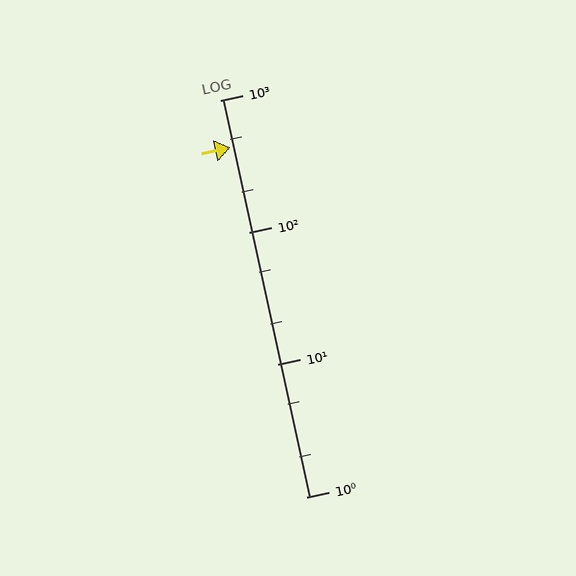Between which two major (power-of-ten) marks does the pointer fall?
The pointer is between 100 and 1000.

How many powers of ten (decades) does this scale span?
The scale spans 3 decades, from 1 to 1000.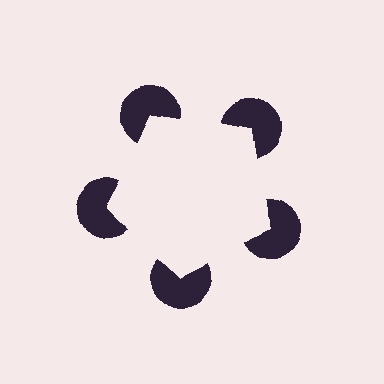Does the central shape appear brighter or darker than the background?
It typically appears slightly brighter than the background, even though no actual brightness change is drawn.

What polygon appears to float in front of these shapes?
An illusory pentagon — its edges are inferred from the aligned wedge cuts in the pac-man discs, not physically drawn.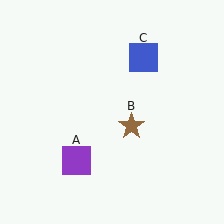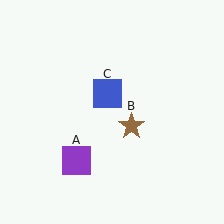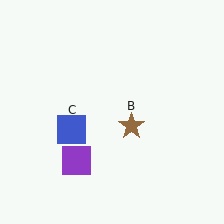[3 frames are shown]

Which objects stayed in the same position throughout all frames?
Purple square (object A) and brown star (object B) remained stationary.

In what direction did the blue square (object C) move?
The blue square (object C) moved down and to the left.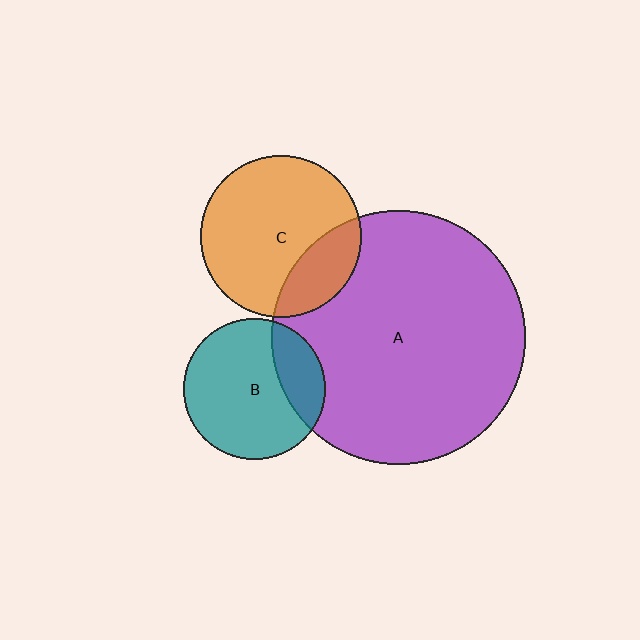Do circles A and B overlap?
Yes.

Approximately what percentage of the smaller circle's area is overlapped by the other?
Approximately 25%.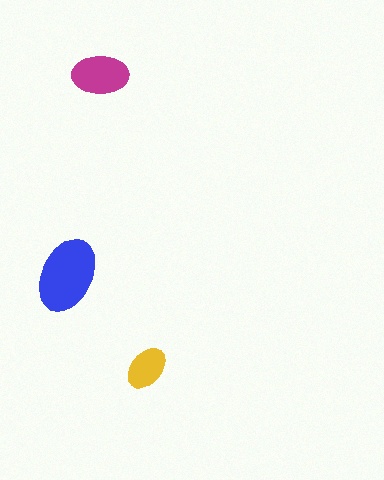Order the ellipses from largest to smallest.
the blue one, the magenta one, the yellow one.